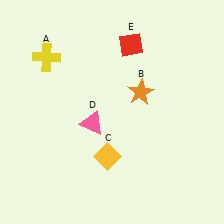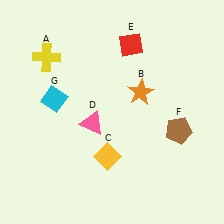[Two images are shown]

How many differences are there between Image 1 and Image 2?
There are 2 differences between the two images.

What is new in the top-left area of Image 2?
A cyan diamond (G) was added in the top-left area of Image 2.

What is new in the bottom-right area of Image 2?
A brown pentagon (F) was added in the bottom-right area of Image 2.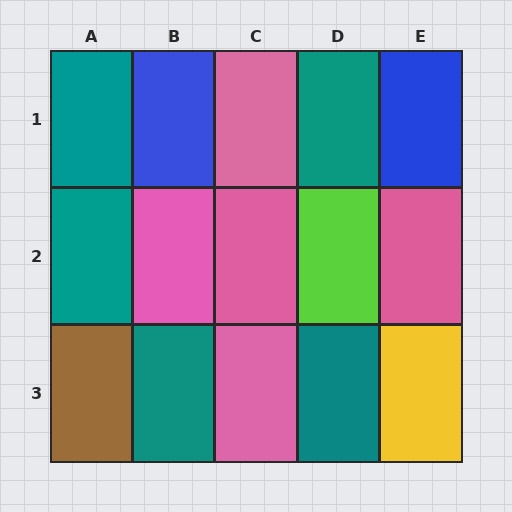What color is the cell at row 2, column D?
Lime.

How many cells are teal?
5 cells are teal.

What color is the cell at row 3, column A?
Brown.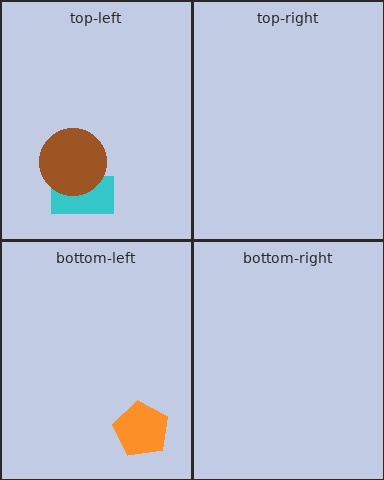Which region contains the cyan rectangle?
The top-left region.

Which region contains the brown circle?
The top-left region.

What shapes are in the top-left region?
The cyan rectangle, the brown circle.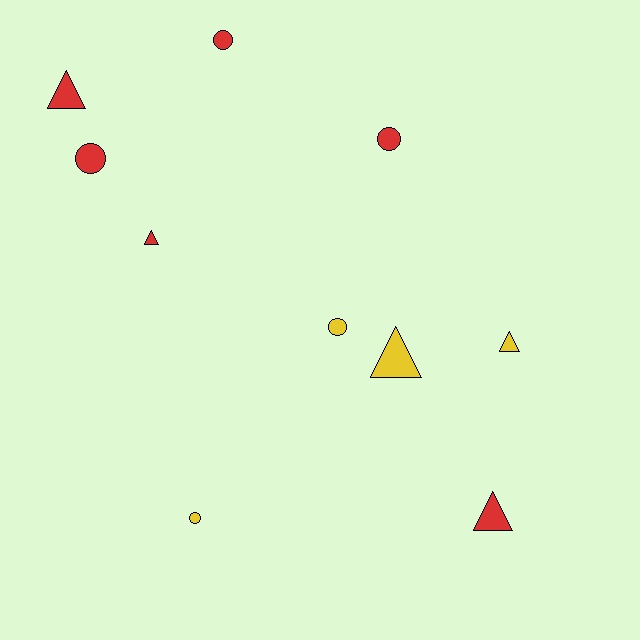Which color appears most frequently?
Red, with 6 objects.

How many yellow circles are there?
There are 2 yellow circles.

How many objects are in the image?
There are 10 objects.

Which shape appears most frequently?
Triangle, with 5 objects.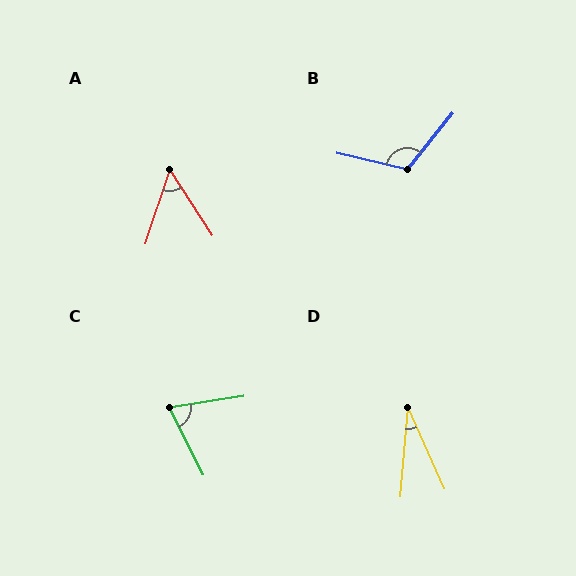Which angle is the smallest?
D, at approximately 29 degrees.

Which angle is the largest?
B, at approximately 116 degrees.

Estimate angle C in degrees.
Approximately 73 degrees.